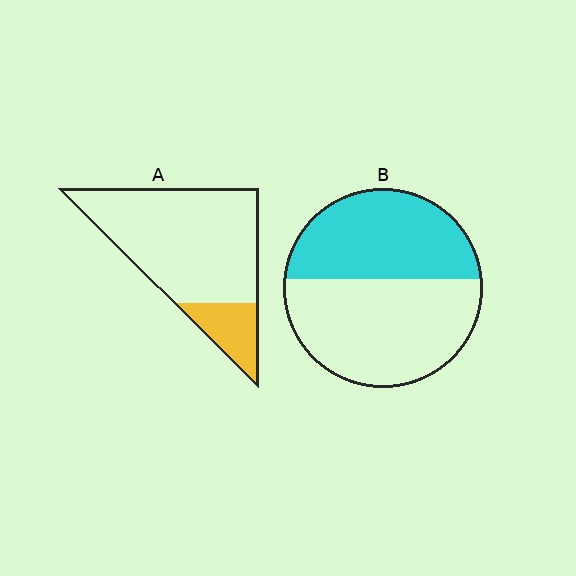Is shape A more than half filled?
No.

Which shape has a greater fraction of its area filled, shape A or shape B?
Shape B.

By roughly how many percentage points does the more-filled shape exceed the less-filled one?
By roughly 25 percentage points (B over A).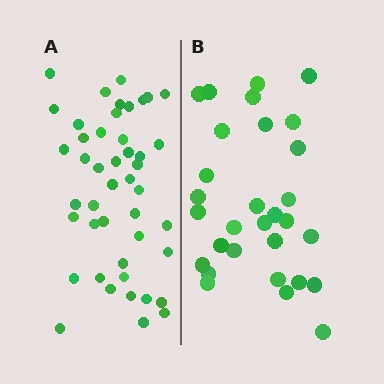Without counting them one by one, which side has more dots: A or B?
Region A (the left region) has more dots.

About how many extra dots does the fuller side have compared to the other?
Region A has approximately 15 more dots than region B.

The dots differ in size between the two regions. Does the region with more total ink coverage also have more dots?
No. Region B has more total ink coverage because its dots are larger, but region A actually contains more individual dots. Total area can be misleading — the number of items is what matters here.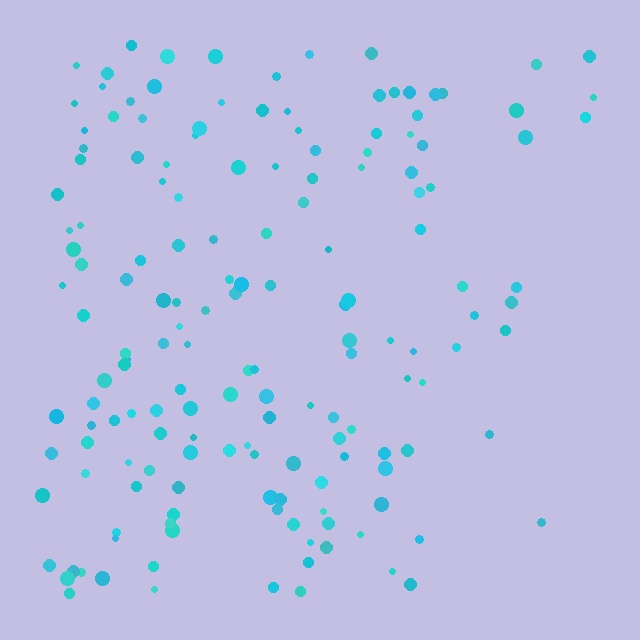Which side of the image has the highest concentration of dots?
The left.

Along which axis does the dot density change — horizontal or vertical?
Horizontal.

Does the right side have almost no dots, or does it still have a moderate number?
Still a moderate number, just noticeably fewer than the left.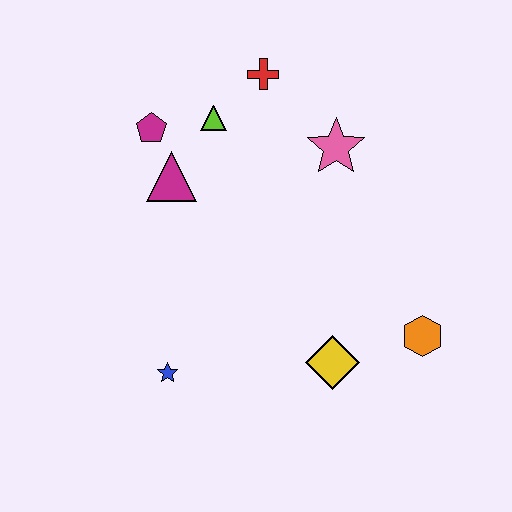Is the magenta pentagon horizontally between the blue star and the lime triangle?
No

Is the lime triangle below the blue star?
No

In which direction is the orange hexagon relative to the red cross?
The orange hexagon is below the red cross.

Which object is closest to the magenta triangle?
The magenta pentagon is closest to the magenta triangle.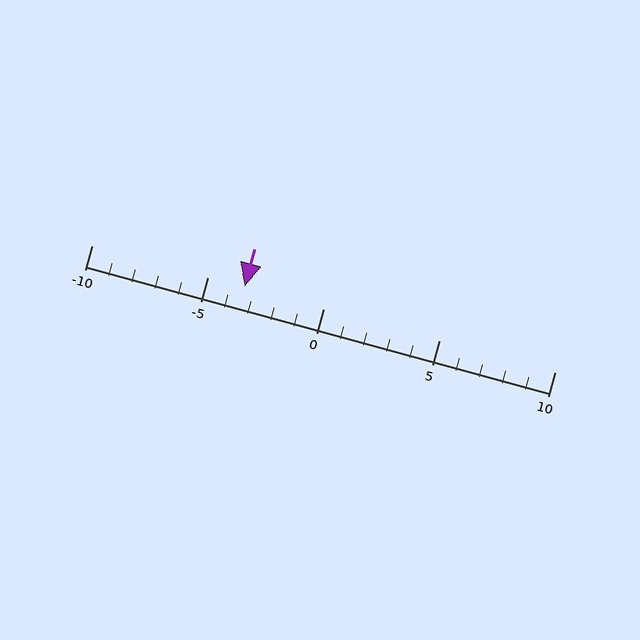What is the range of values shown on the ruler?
The ruler shows values from -10 to 10.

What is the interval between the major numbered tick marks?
The major tick marks are spaced 5 units apart.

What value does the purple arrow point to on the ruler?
The purple arrow points to approximately -3.